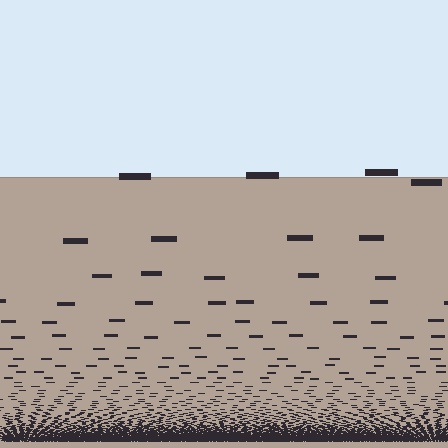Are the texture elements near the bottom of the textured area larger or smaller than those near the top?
Smaller. The gradient is inverted — elements near the bottom are smaller and denser.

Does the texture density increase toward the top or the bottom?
Density increases toward the bottom.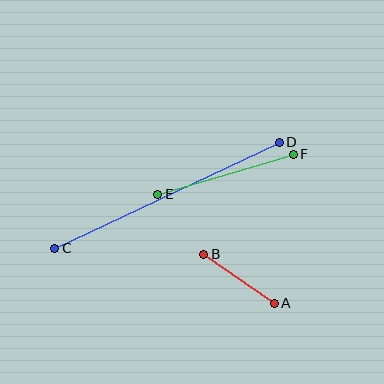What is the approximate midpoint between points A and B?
The midpoint is at approximately (239, 279) pixels.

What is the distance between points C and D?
The distance is approximately 248 pixels.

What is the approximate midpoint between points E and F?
The midpoint is at approximately (226, 174) pixels.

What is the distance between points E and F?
The distance is approximately 141 pixels.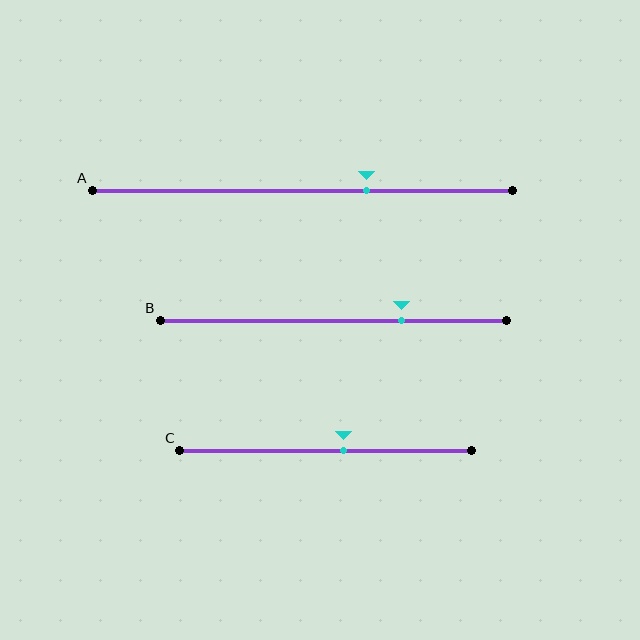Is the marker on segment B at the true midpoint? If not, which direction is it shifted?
No, the marker on segment B is shifted to the right by about 20% of the segment length.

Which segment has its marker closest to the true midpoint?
Segment C has its marker closest to the true midpoint.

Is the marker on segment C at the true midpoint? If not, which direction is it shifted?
No, the marker on segment C is shifted to the right by about 6% of the segment length.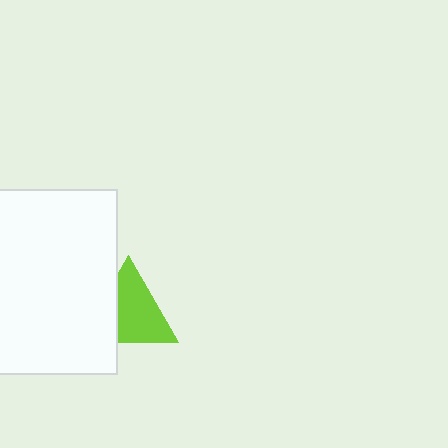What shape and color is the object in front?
The object in front is a white rectangle.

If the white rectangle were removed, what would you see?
You would see the complete lime triangle.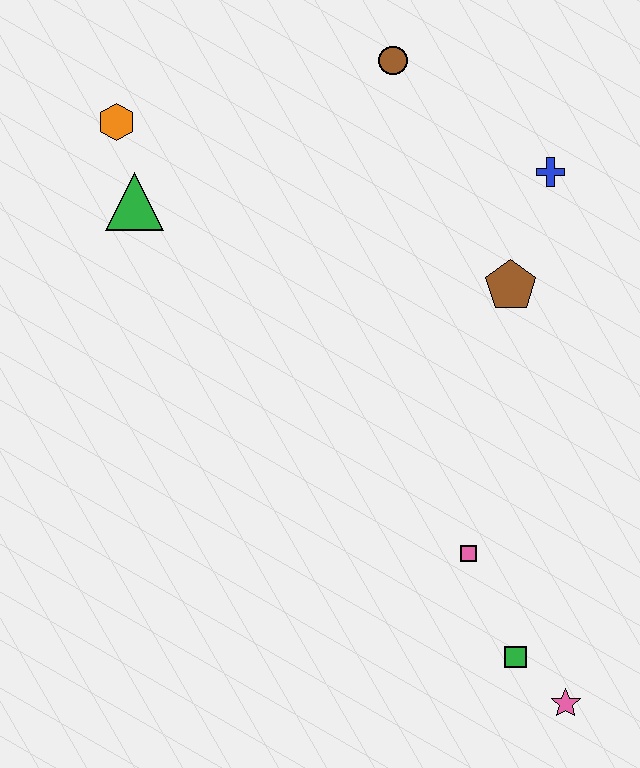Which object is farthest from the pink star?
The orange hexagon is farthest from the pink star.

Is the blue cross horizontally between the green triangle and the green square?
No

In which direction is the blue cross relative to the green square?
The blue cross is above the green square.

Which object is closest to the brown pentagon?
The blue cross is closest to the brown pentagon.